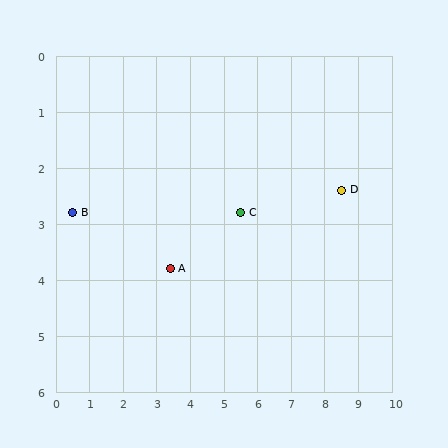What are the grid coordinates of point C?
Point C is at approximately (5.5, 2.8).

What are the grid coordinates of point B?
Point B is at approximately (0.5, 2.8).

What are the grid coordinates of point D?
Point D is at approximately (8.5, 2.4).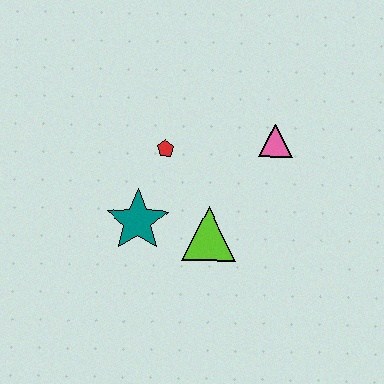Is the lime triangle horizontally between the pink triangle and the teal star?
Yes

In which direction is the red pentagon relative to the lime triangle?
The red pentagon is above the lime triangle.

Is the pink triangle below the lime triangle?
No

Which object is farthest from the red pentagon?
The pink triangle is farthest from the red pentagon.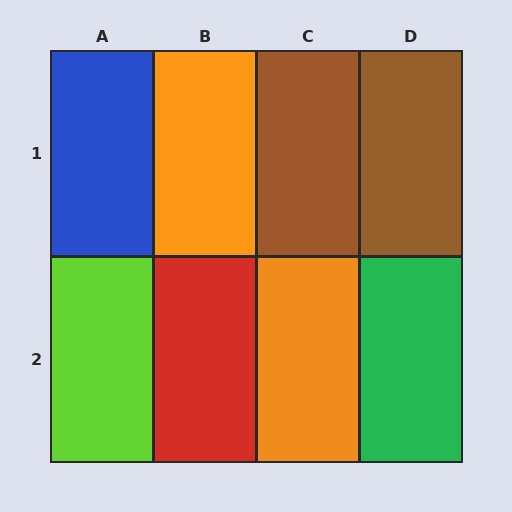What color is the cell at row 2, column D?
Green.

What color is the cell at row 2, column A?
Lime.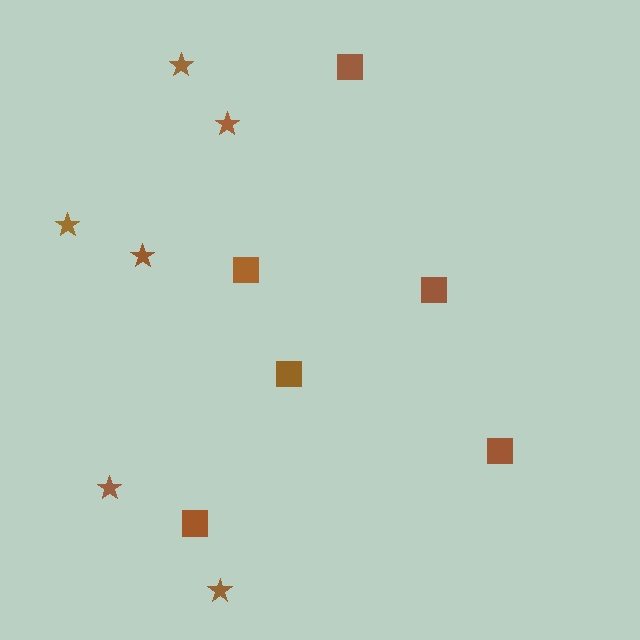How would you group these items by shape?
There are 2 groups: one group of squares (6) and one group of stars (6).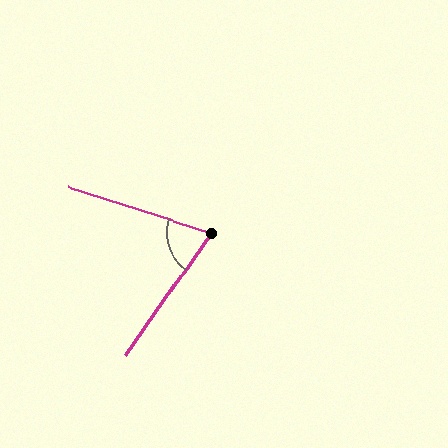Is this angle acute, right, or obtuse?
It is acute.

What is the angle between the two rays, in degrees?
Approximately 73 degrees.